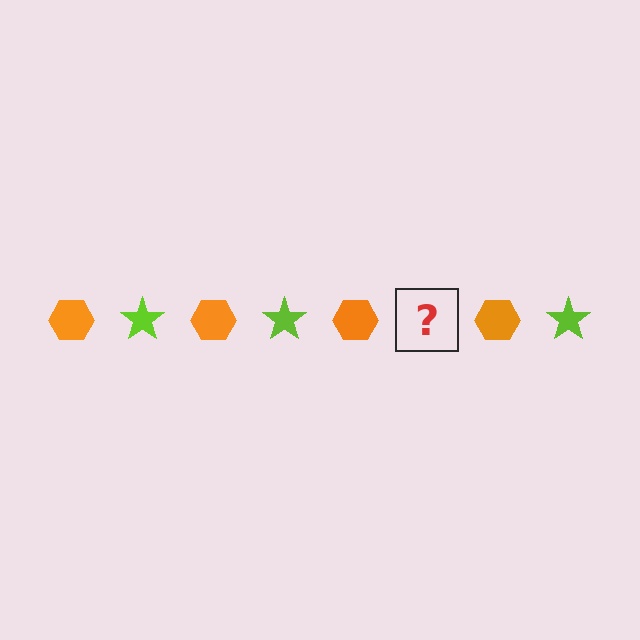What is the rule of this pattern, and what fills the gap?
The rule is that the pattern alternates between orange hexagon and lime star. The gap should be filled with a lime star.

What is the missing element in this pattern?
The missing element is a lime star.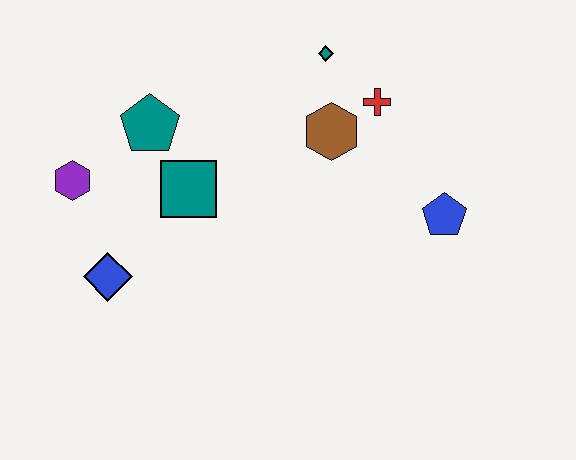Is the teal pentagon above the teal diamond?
No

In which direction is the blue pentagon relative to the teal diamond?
The blue pentagon is below the teal diamond.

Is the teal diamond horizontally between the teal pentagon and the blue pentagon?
Yes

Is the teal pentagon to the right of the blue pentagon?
No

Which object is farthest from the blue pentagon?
The purple hexagon is farthest from the blue pentagon.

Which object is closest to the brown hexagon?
The red cross is closest to the brown hexagon.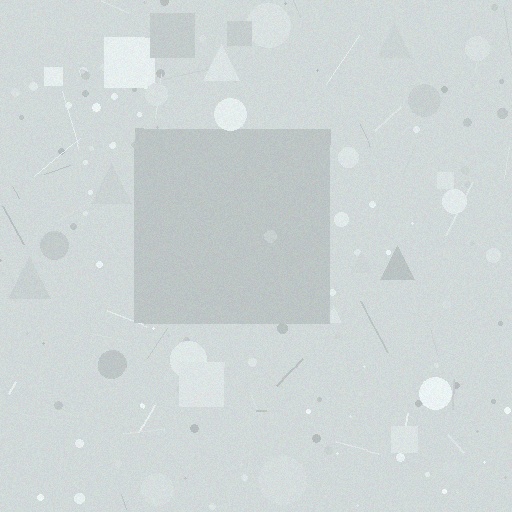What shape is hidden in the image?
A square is hidden in the image.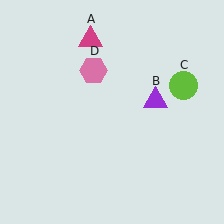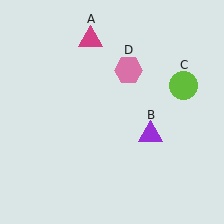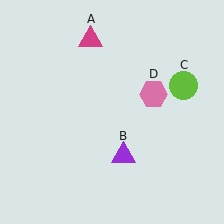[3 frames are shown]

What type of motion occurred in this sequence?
The purple triangle (object B), pink hexagon (object D) rotated clockwise around the center of the scene.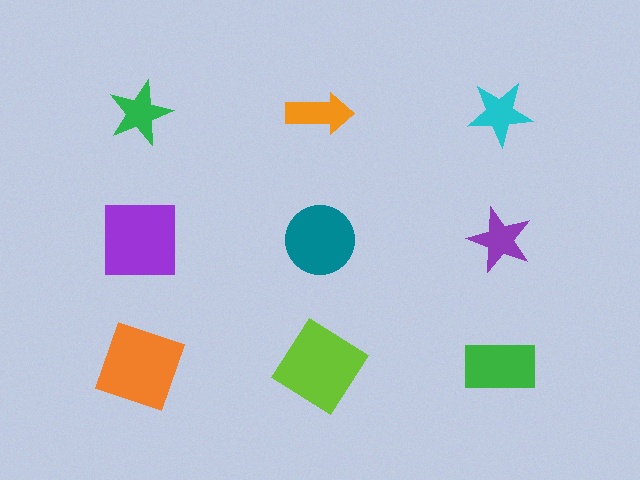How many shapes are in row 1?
3 shapes.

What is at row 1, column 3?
A cyan star.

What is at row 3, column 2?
A lime diamond.